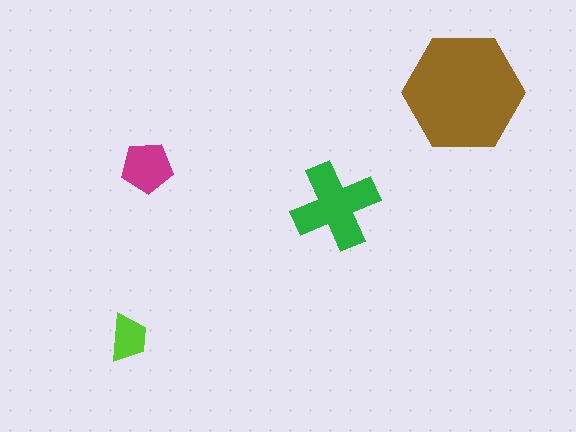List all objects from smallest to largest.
The lime trapezoid, the magenta pentagon, the green cross, the brown hexagon.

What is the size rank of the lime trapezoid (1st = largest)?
4th.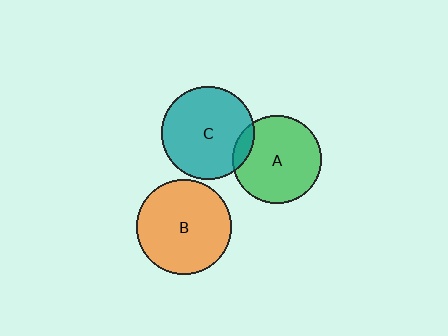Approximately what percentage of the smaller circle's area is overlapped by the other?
Approximately 10%.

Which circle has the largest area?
Circle B (orange).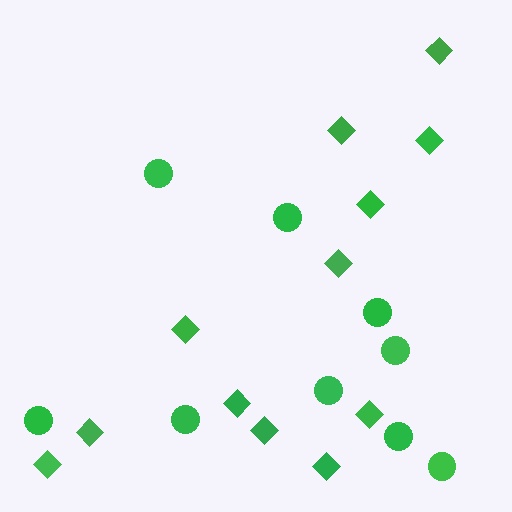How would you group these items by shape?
There are 2 groups: one group of circles (9) and one group of diamonds (12).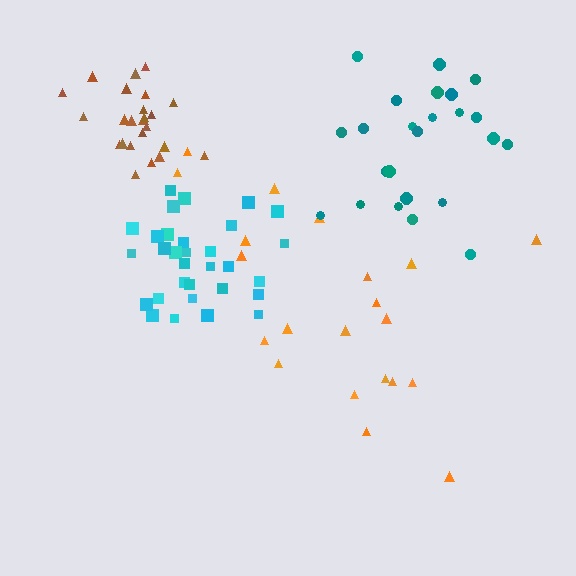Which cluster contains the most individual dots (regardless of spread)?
Cyan (31).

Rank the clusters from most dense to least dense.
cyan, brown, teal, orange.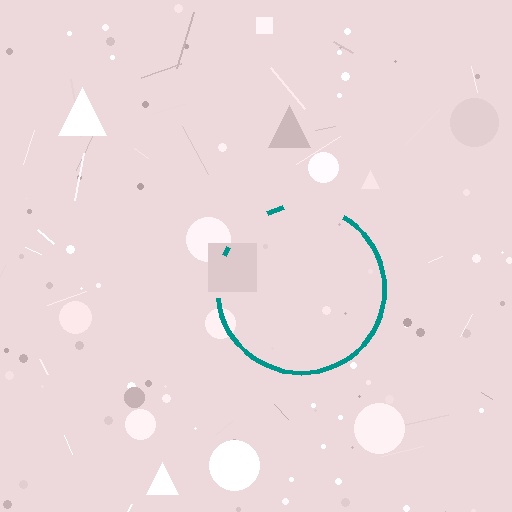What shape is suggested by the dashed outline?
The dashed outline suggests a circle.